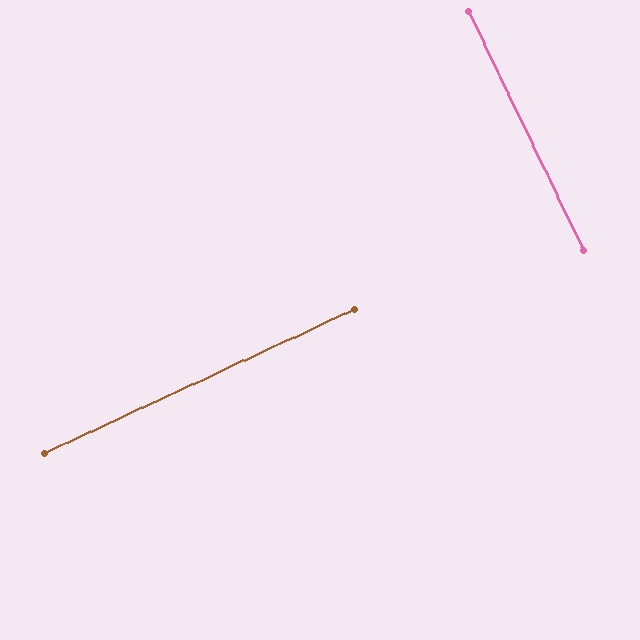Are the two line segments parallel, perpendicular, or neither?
Perpendicular — they meet at approximately 89°.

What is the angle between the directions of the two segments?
Approximately 89 degrees.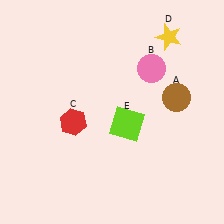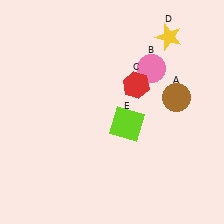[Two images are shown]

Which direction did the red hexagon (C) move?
The red hexagon (C) moved right.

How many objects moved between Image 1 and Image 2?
1 object moved between the two images.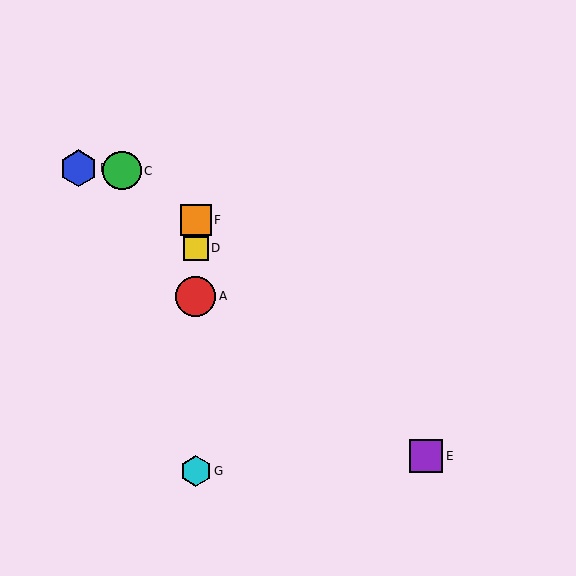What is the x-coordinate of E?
Object E is at x≈426.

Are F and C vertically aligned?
No, F is at x≈196 and C is at x≈122.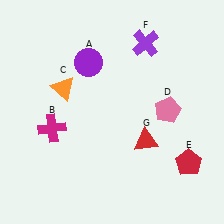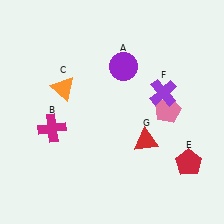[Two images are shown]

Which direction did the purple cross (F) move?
The purple cross (F) moved down.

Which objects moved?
The objects that moved are: the purple circle (A), the purple cross (F).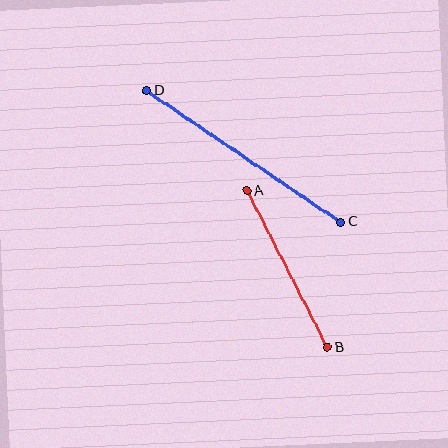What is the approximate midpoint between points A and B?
The midpoint is at approximately (287, 269) pixels.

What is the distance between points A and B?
The distance is approximately 176 pixels.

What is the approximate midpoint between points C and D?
The midpoint is at approximately (244, 156) pixels.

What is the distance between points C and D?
The distance is approximately 234 pixels.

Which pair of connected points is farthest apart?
Points C and D are farthest apart.